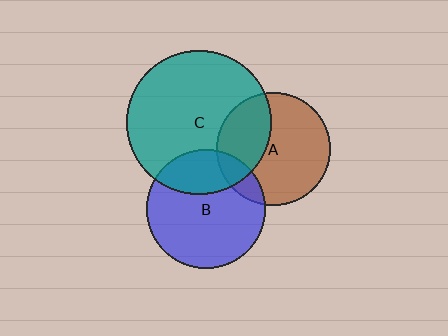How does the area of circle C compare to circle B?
Approximately 1.5 times.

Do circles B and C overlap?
Yes.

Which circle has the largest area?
Circle C (teal).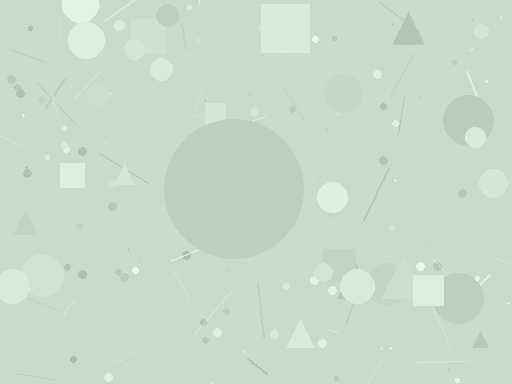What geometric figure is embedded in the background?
A circle is embedded in the background.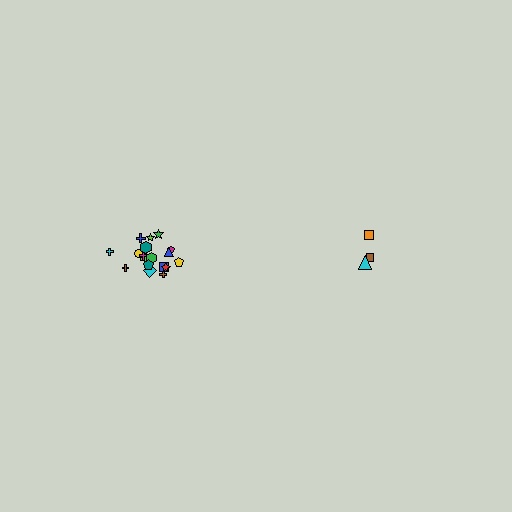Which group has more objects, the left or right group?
The left group.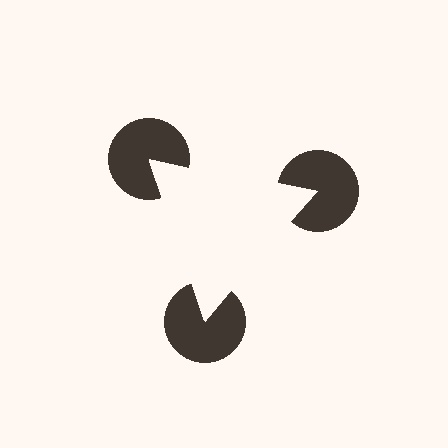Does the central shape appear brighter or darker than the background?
It typically appears slightly brighter than the background, even though no actual brightness change is drawn.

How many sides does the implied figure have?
3 sides.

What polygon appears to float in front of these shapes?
An illusory triangle — its edges are inferred from the aligned wedge cuts in the pac-man discs, not physically drawn.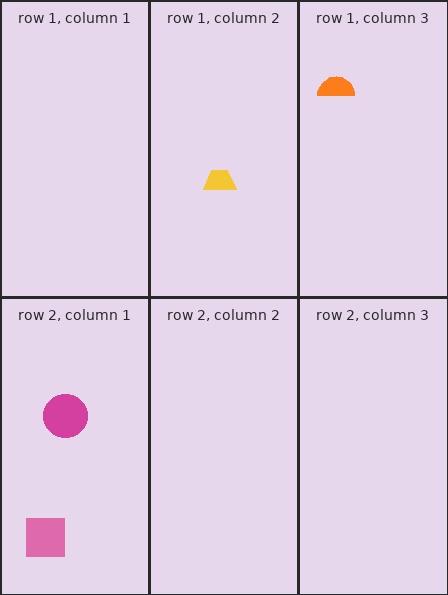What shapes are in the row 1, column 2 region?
The yellow trapezoid.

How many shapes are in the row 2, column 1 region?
2.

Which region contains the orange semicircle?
The row 1, column 3 region.